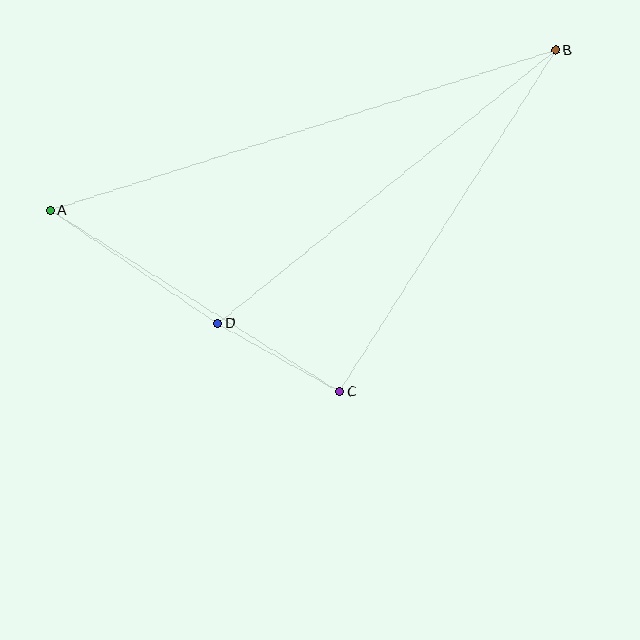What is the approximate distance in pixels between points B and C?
The distance between B and C is approximately 404 pixels.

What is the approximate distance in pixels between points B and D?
The distance between B and D is approximately 435 pixels.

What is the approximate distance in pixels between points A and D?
The distance between A and D is approximately 202 pixels.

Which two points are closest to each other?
Points C and D are closest to each other.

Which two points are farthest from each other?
Points A and B are farthest from each other.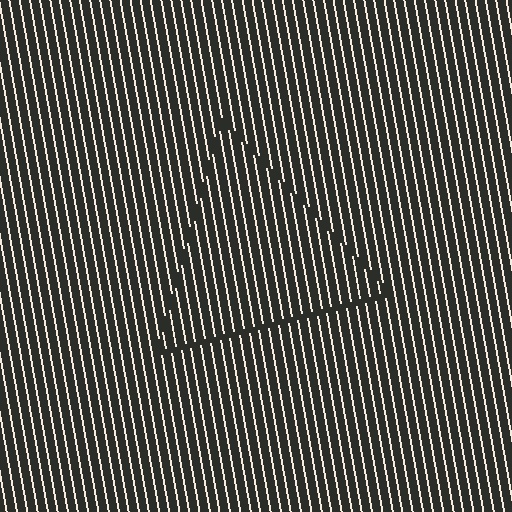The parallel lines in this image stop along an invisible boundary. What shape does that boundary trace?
An illusory triangle. The interior of the shape contains the same grating, shifted by half a period — the contour is defined by the phase discontinuity where line-ends from the inner and outer gratings abut.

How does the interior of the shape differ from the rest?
The interior of the shape contains the same grating, shifted by half a period — the contour is defined by the phase discontinuity where line-ends from the inner and outer gratings abut.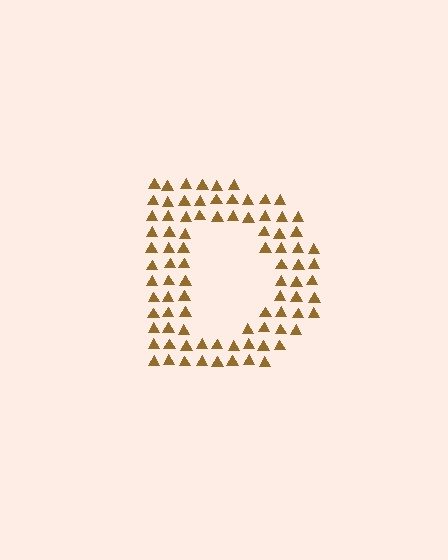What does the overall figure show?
The overall figure shows the letter D.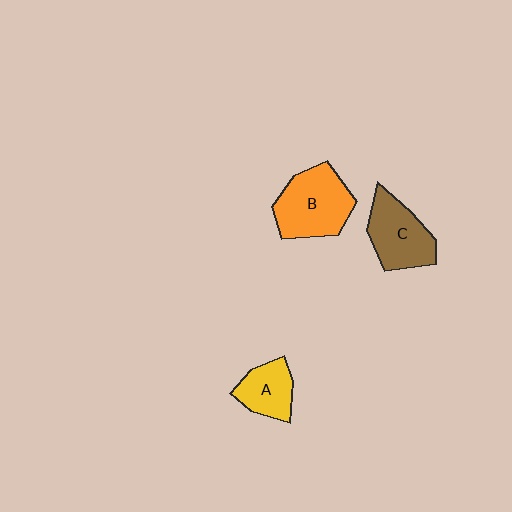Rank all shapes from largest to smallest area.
From largest to smallest: B (orange), C (brown), A (yellow).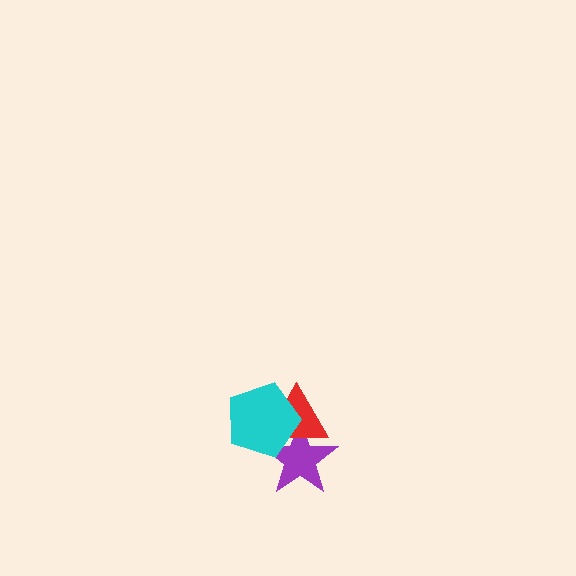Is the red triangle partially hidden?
Yes, it is partially covered by another shape.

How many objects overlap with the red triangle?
2 objects overlap with the red triangle.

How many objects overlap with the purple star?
2 objects overlap with the purple star.